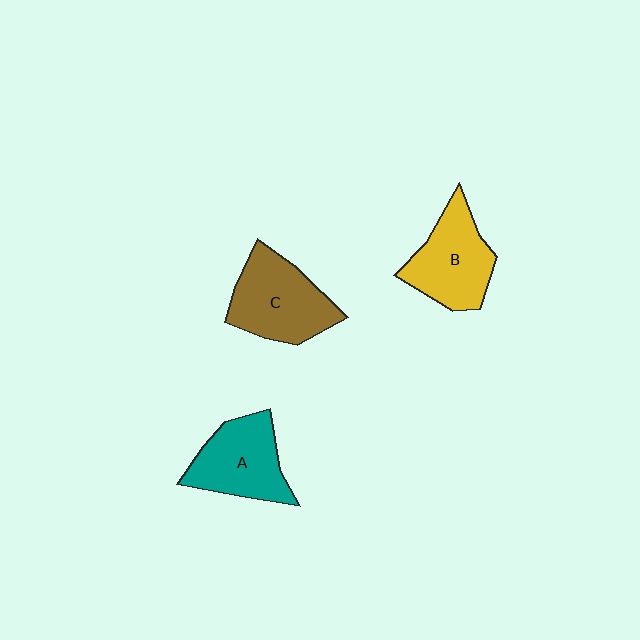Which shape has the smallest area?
Shape A (teal).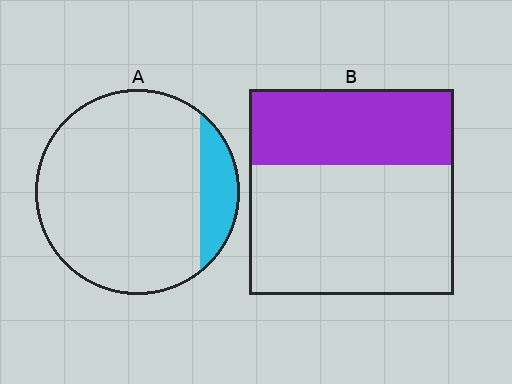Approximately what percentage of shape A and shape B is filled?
A is approximately 15% and B is approximately 35%.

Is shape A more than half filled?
No.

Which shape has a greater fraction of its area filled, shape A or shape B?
Shape B.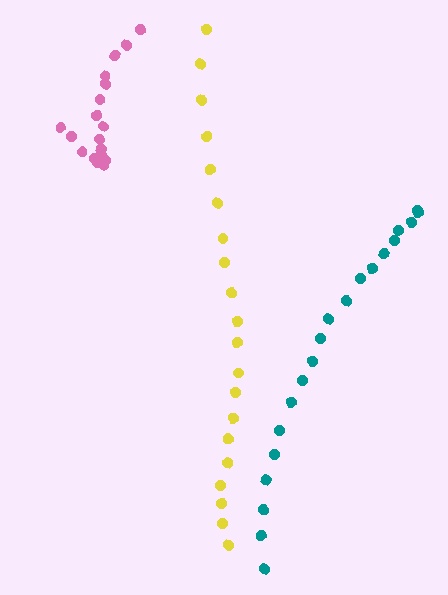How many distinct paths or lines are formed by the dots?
There are 3 distinct paths.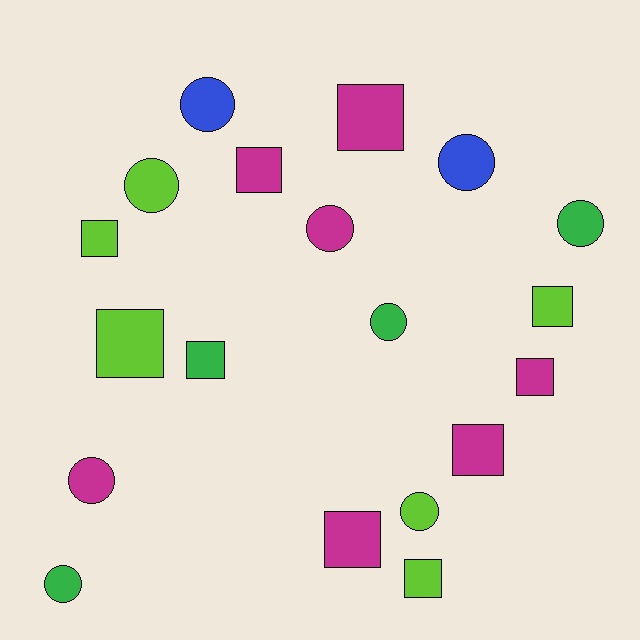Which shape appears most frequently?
Square, with 10 objects.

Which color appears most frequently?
Magenta, with 7 objects.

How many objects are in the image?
There are 19 objects.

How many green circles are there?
There are 3 green circles.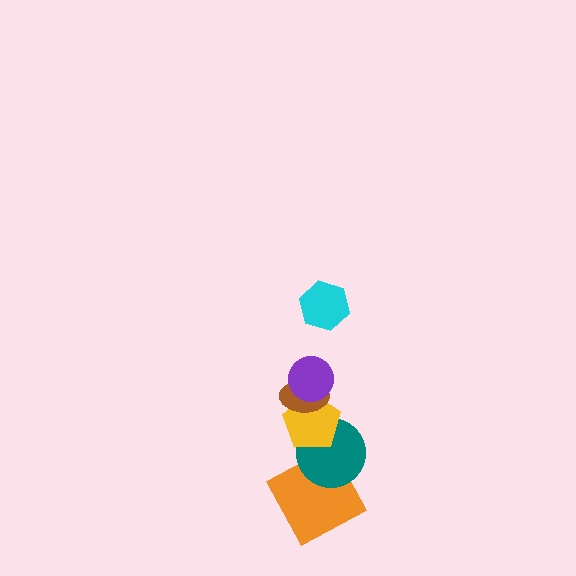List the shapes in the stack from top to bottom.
From top to bottom: the cyan hexagon, the purple circle, the brown ellipse, the yellow pentagon, the teal circle, the orange square.